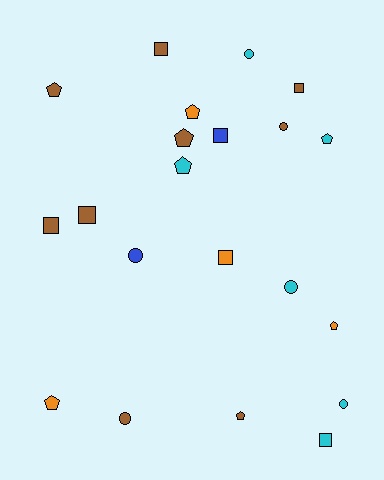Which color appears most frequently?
Brown, with 9 objects.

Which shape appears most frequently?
Pentagon, with 8 objects.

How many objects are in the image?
There are 21 objects.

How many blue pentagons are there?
There are no blue pentagons.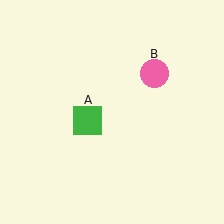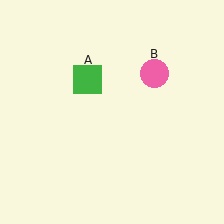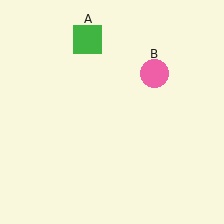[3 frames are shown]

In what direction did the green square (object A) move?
The green square (object A) moved up.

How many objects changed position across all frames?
1 object changed position: green square (object A).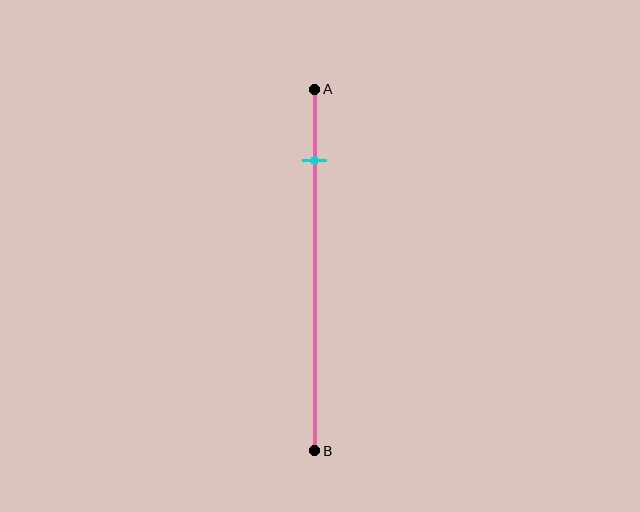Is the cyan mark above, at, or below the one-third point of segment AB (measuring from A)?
The cyan mark is above the one-third point of segment AB.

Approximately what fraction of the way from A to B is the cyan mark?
The cyan mark is approximately 20% of the way from A to B.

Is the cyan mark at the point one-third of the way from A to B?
No, the mark is at about 20% from A, not at the 33% one-third point.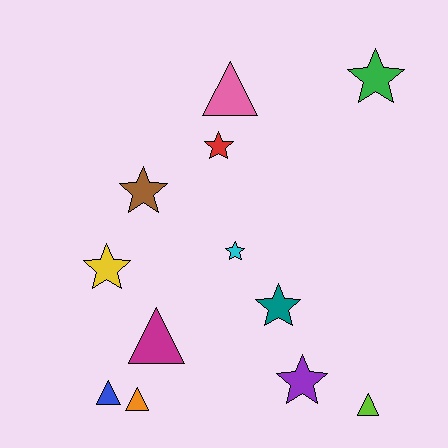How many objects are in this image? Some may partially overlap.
There are 12 objects.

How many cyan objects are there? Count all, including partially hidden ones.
There is 1 cyan object.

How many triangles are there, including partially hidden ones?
There are 5 triangles.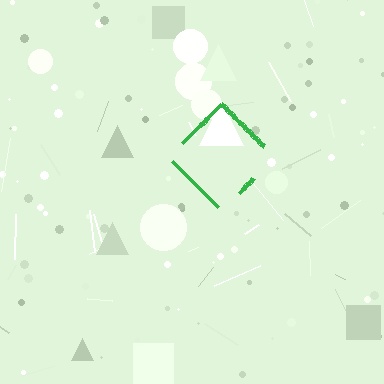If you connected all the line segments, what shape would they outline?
They would outline a diamond.